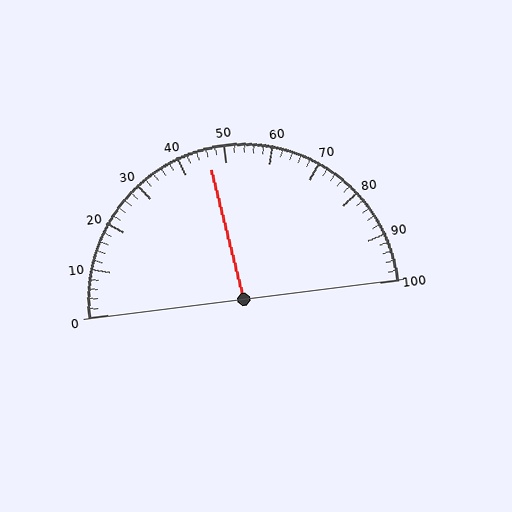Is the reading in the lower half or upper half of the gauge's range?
The reading is in the lower half of the range (0 to 100).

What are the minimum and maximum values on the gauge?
The gauge ranges from 0 to 100.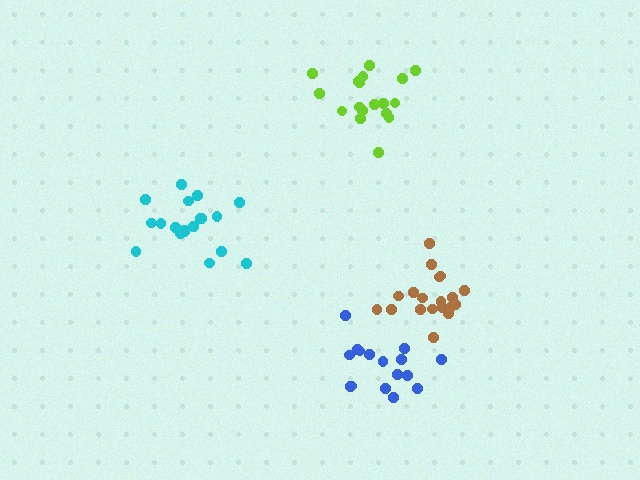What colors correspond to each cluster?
The clusters are colored: cyan, lime, blue, brown.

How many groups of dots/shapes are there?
There are 4 groups.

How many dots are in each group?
Group 1: 19 dots, Group 2: 18 dots, Group 3: 16 dots, Group 4: 19 dots (72 total).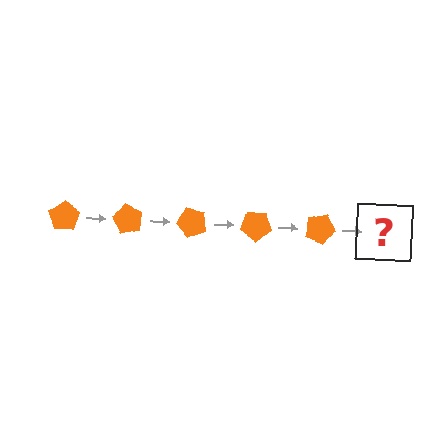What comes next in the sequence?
The next element should be an orange pentagon rotated 300 degrees.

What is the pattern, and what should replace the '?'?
The pattern is that the pentagon rotates 60 degrees each step. The '?' should be an orange pentagon rotated 300 degrees.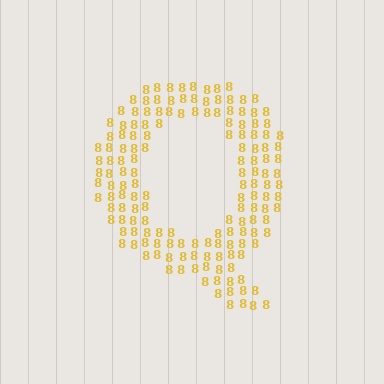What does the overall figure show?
The overall figure shows the letter Q.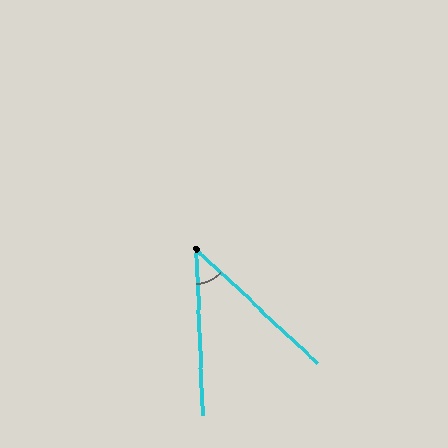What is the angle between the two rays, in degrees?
Approximately 45 degrees.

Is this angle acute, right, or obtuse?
It is acute.